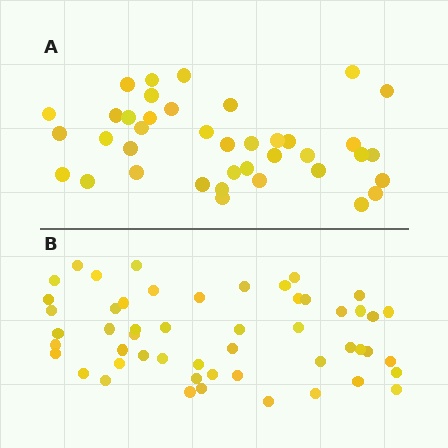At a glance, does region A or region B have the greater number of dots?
Region B (the bottom region) has more dots.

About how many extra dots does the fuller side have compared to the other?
Region B has approximately 15 more dots than region A.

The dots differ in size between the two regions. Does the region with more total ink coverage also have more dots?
No. Region A has more total ink coverage because its dots are larger, but region B actually contains more individual dots. Total area can be misleading — the number of items is what matters here.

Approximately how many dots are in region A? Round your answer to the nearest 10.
About 40 dots. (The exact count is 39, which rounds to 40.)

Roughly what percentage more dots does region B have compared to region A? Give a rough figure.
About 35% more.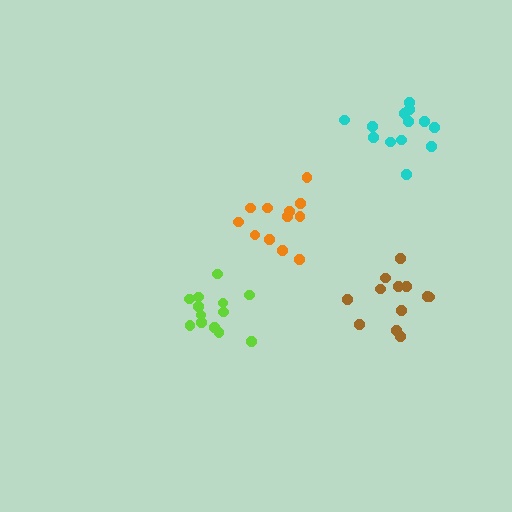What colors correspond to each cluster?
The clusters are colored: lime, cyan, orange, brown.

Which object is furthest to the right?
The cyan cluster is rightmost.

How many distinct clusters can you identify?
There are 4 distinct clusters.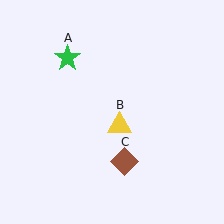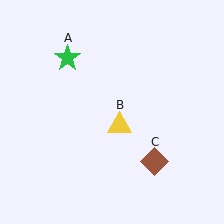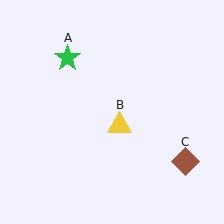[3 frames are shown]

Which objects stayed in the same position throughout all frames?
Green star (object A) and yellow triangle (object B) remained stationary.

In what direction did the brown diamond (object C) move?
The brown diamond (object C) moved right.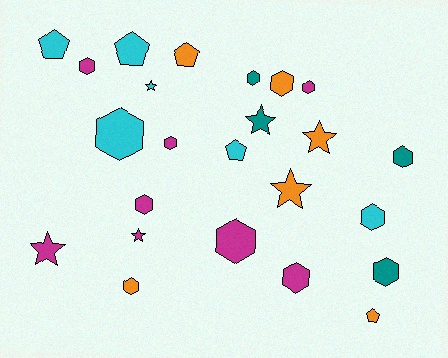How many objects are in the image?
There are 24 objects.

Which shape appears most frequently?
Hexagon, with 13 objects.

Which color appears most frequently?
Magenta, with 8 objects.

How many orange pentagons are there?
There are 2 orange pentagons.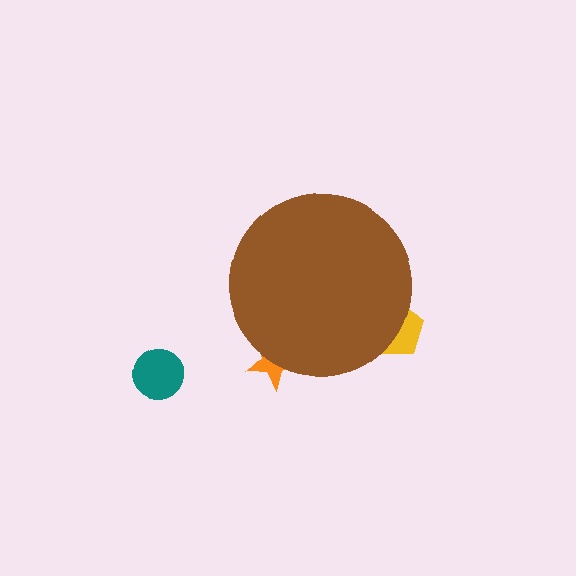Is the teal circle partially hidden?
No, the teal circle is fully visible.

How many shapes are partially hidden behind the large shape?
2 shapes are partially hidden.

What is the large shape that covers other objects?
A brown circle.